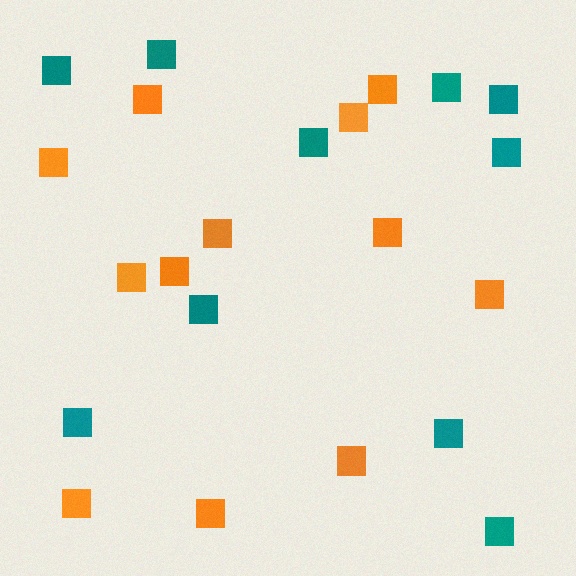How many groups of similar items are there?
There are 2 groups: one group of teal squares (10) and one group of orange squares (12).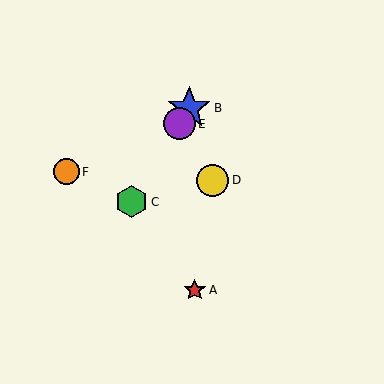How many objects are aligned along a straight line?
3 objects (B, C, E) are aligned along a straight line.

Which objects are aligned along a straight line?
Objects B, C, E are aligned along a straight line.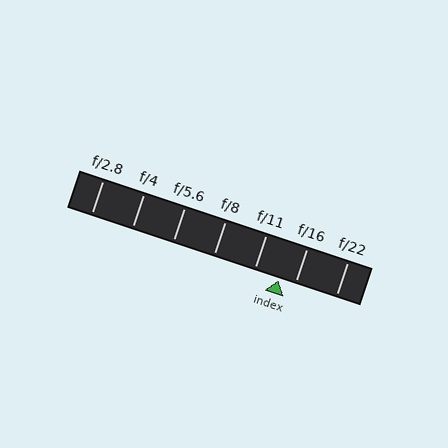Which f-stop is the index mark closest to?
The index mark is closest to f/16.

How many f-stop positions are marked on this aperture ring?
There are 7 f-stop positions marked.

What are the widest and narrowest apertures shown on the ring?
The widest aperture shown is f/2.8 and the narrowest is f/22.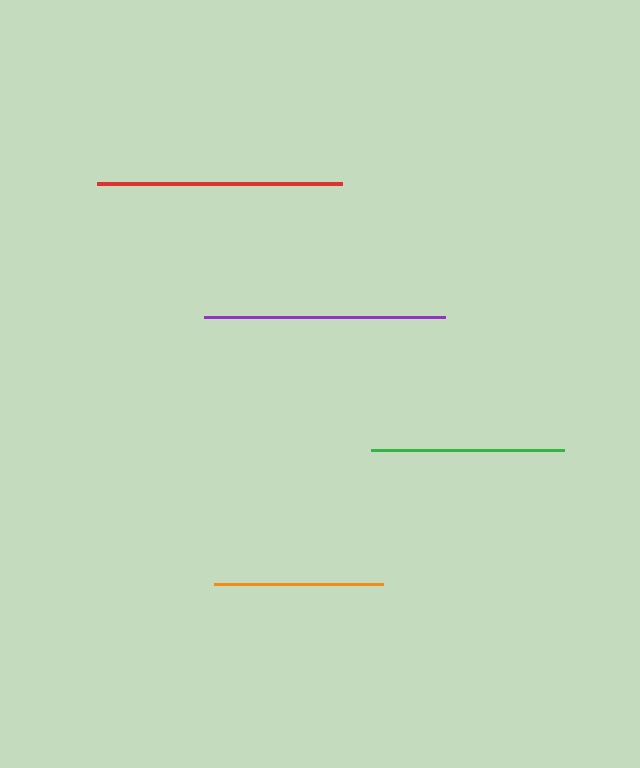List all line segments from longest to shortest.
From longest to shortest: red, purple, green, orange.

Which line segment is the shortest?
The orange line is the shortest at approximately 169 pixels.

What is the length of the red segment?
The red segment is approximately 245 pixels long.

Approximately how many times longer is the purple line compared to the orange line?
The purple line is approximately 1.4 times the length of the orange line.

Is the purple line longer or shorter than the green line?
The purple line is longer than the green line.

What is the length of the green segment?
The green segment is approximately 193 pixels long.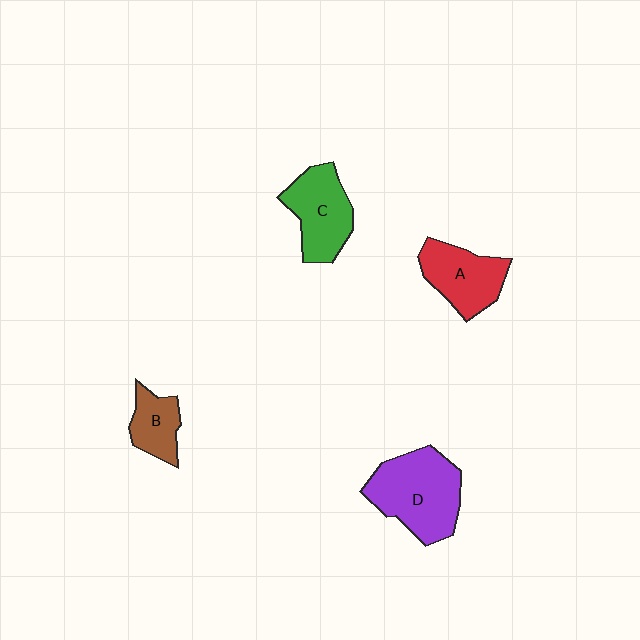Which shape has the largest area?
Shape D (purple).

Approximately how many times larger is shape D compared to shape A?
Approximately 1.4 times.